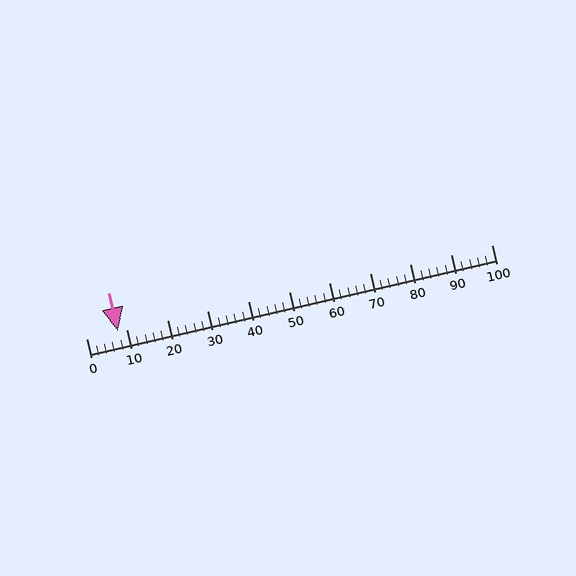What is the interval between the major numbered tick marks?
The major tick marks are spaced 10 units apart.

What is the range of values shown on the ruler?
The ruler shows values from 0 to 100.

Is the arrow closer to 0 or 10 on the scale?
The arrow is closer to 10.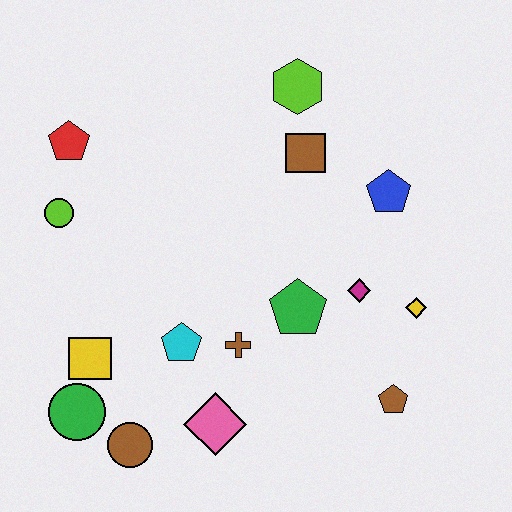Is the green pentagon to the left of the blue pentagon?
Yes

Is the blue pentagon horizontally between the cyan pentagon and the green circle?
No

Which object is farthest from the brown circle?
The lime hexagon is farthest from the brown circle.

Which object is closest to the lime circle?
The red pentagon is closest to the lime circle.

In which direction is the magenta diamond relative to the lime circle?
The magenta diamond is to the right of the lime circle.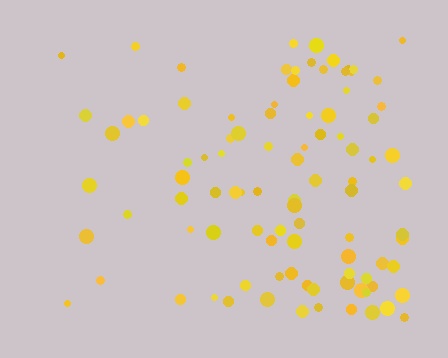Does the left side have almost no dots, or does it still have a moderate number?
Still a moderate number, just noticeably fewer than the right.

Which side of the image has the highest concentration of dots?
The right.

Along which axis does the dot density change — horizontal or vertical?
Horizontal.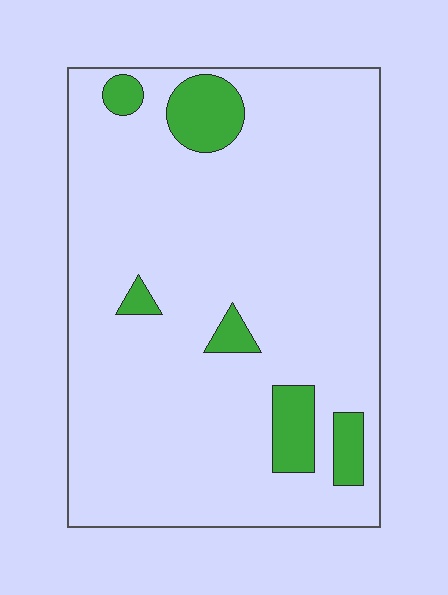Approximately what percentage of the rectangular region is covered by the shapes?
Approximately 10%.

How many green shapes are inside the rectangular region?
6.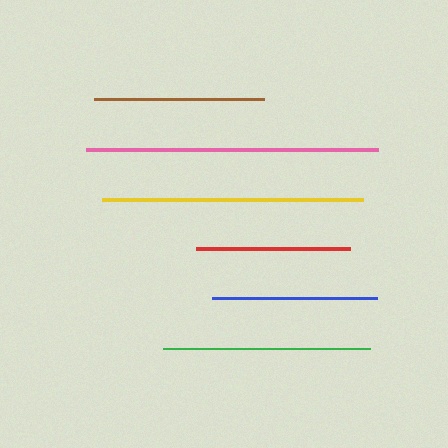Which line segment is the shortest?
The red line is the shortest at approximately 154 pixels.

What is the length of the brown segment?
The brown segment is approximately 171 pixels long.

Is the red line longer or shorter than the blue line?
The blue line is longer than the red line.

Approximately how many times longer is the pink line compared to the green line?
The pink line is approximately 1.4 times the length of the green line.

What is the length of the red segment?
The red segment is approximately 154 pixels long.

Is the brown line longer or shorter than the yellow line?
The yellow line is longer than the brown line.